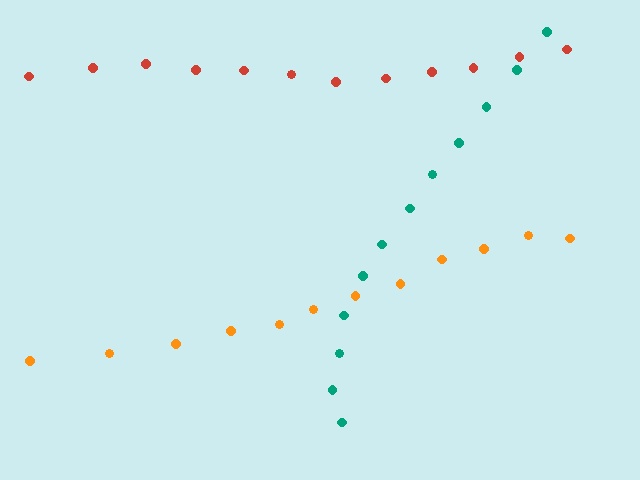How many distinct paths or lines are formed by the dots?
There are 3 distinct paths.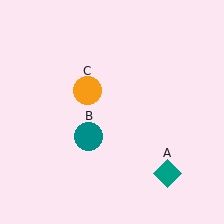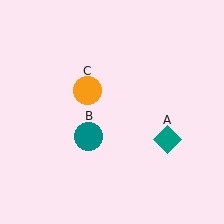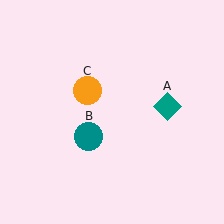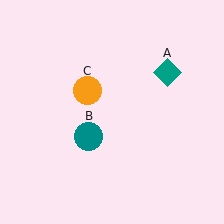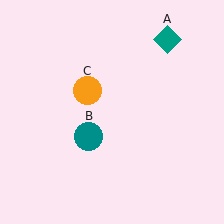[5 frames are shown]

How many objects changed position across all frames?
1 object changed position: teal diamond (object A).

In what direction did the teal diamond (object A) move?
The teal diamond (object A) moved up.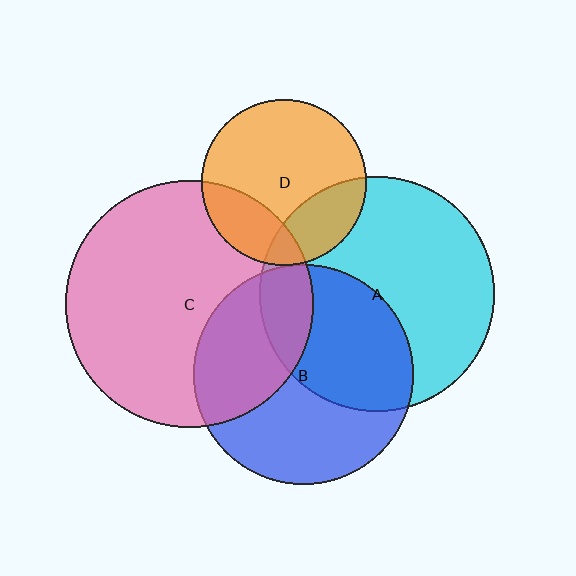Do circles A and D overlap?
Yes.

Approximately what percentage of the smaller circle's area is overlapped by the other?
Approximately 25%.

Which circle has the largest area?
Circle C (pink).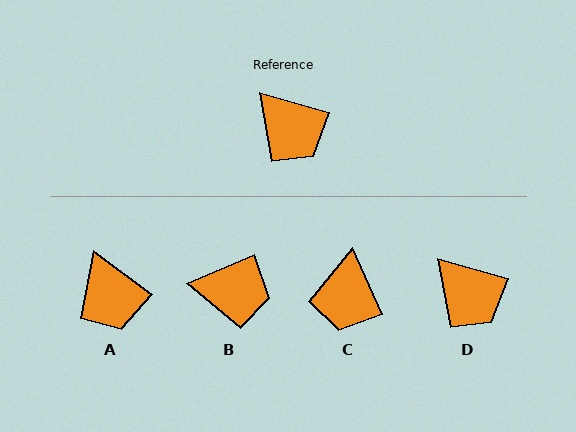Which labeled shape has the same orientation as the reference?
D.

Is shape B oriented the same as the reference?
No, it is off by about 40 degrees.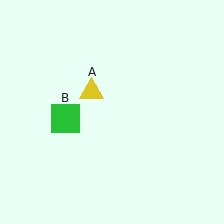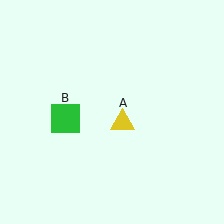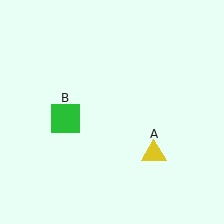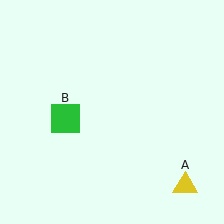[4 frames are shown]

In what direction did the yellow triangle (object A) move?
The yellow triangle (object A) moved down and to the right.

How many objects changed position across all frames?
1 object changed position: yellow triangle (object A).